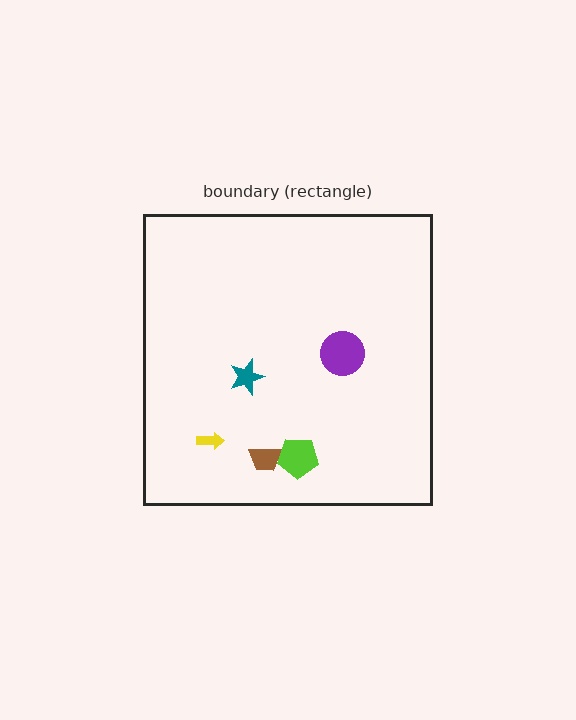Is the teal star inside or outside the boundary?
Inside.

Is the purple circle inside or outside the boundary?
Inside.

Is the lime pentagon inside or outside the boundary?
Inside.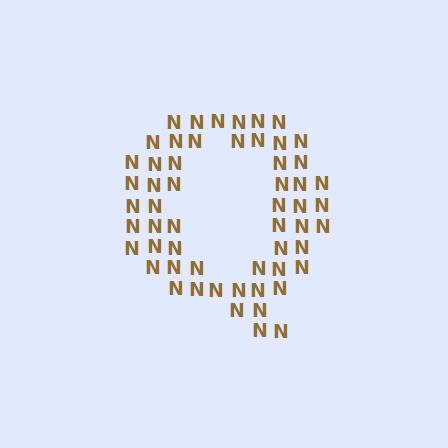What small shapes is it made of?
It is made of small letter N's.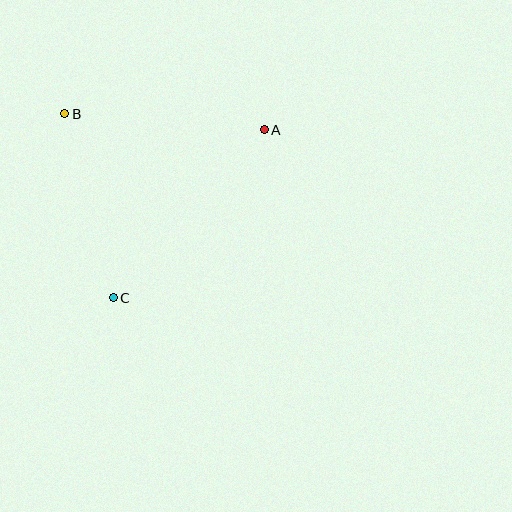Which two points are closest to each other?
Points B and C are closest to each other.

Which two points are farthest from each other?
Points A and C are farthest from each other.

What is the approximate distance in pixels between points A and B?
The distance between A and B is approximately 200 pixels.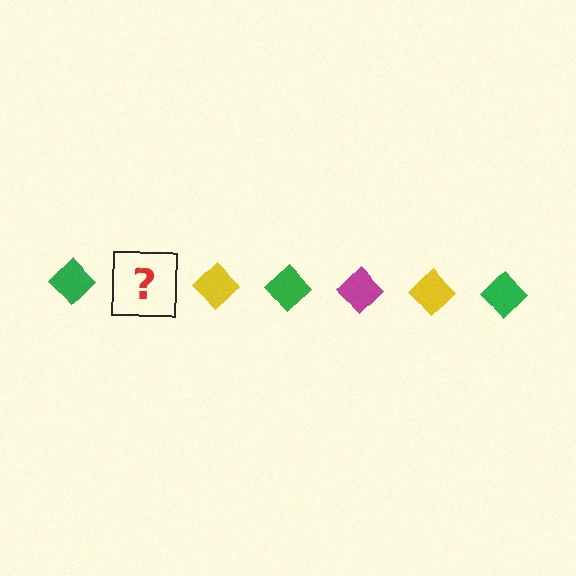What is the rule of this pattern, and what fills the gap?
The rule is that the pattern cycles through green, magenta, yellow diamonds. The gap should be filled with a magenta diamond.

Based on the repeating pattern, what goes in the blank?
The blank should be a magenta diamond.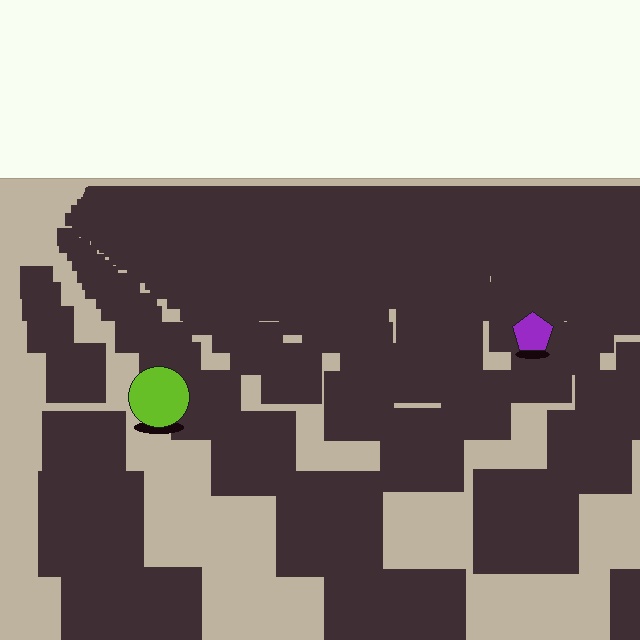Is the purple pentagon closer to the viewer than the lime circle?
No. The lime circle is closer — you can tell from the texture gradient: the ground texture is coarser near it.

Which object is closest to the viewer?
The lime circle is closest. The texture marks near it are larger and more spread out.